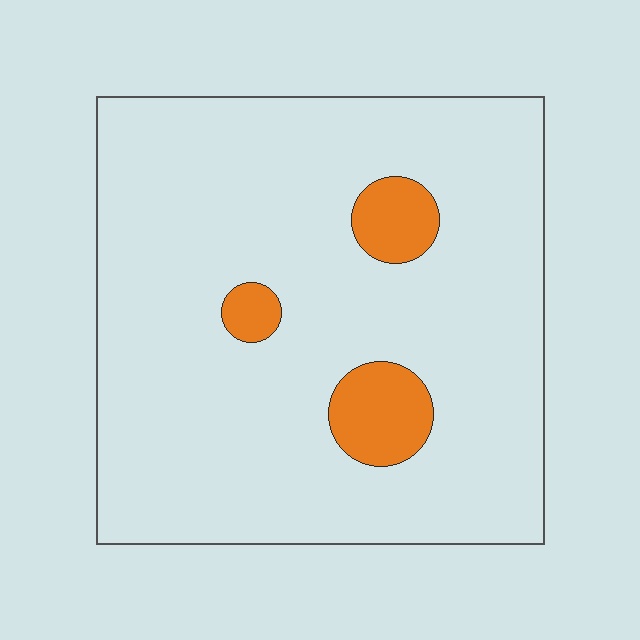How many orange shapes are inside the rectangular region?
3.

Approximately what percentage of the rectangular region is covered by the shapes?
Approximately 10%.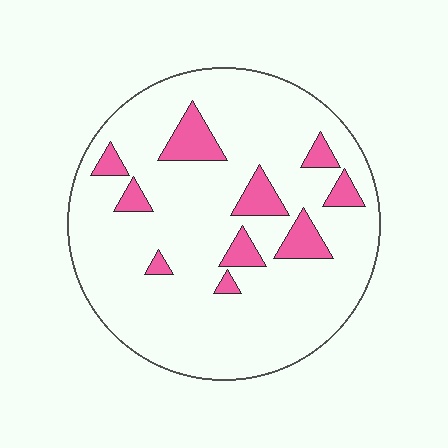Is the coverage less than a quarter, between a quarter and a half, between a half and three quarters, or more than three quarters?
Less than a quarter.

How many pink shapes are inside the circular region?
10.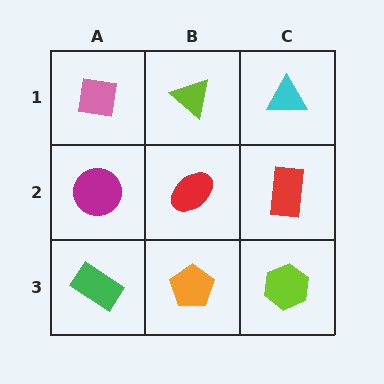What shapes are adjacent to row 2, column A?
A pink square (row 1, column A), a green rectangle (row 3, column A), a red ellipse (row 2, column B).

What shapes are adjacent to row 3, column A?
A magenta circle (row 2, column A), an orange pentagon (row 3, column B).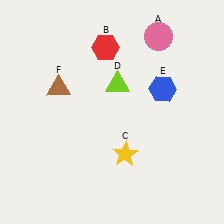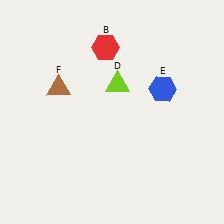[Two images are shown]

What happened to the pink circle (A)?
The pink circle (A) was removed in Image 2. It was in the top-right area of Image 1.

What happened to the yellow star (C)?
The yellow star (C) was removed in Image 2. It was in the bottom-right area of Image 1.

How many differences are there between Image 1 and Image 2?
There are 2 differences between the two images.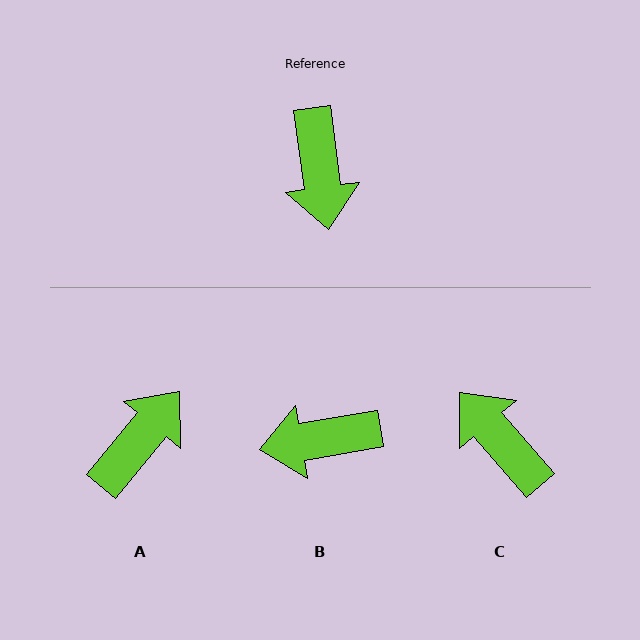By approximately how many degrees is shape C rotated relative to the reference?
Approximately 147 degrees clockwise.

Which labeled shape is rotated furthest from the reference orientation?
C, about 147 degrees away.